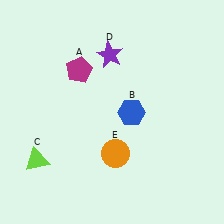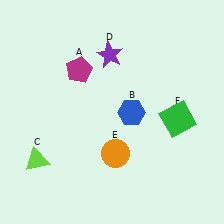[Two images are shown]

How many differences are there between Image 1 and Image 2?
There is 1 difference between the two images.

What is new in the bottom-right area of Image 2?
A green square (F) was added in the bottom-right area of Image 2.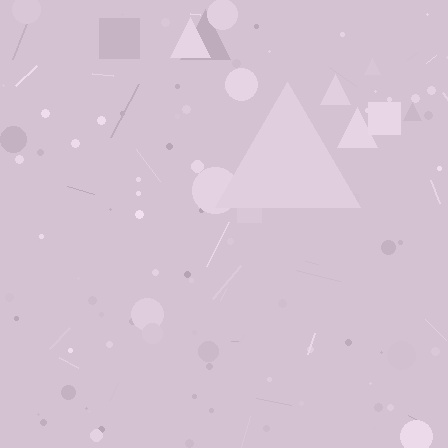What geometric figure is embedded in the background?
A triangle is embedded in the background.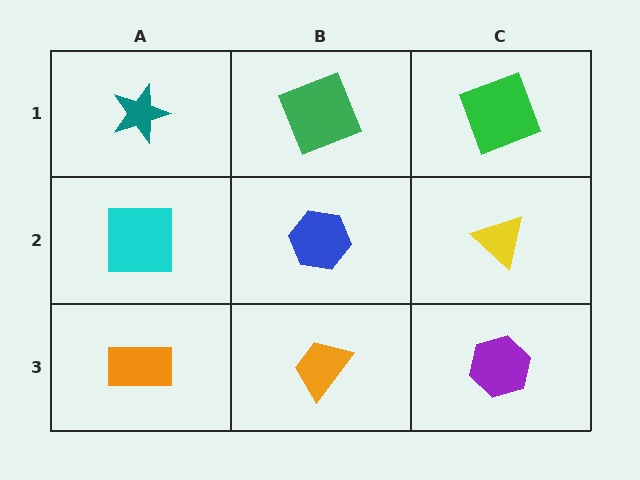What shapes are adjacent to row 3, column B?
A blue hexagon (row 2, column B), an orange rectangle (row 3, column A), a purple hexagon (row 3, column C).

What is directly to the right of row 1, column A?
A green square.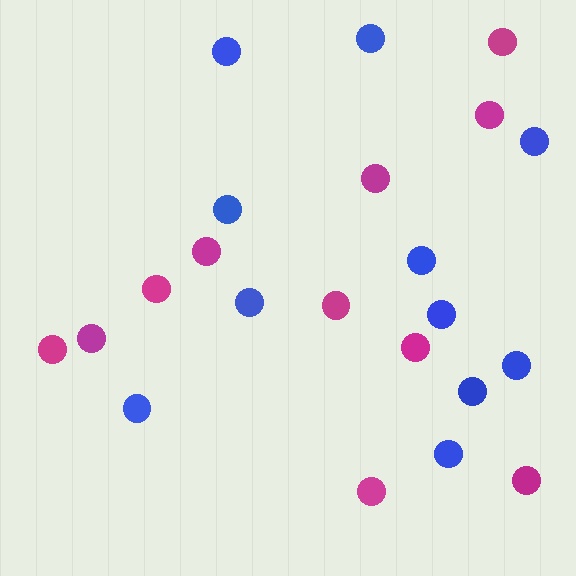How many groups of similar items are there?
There are 2 groups: one group of magenta circles (11) and one group of blue circles (11).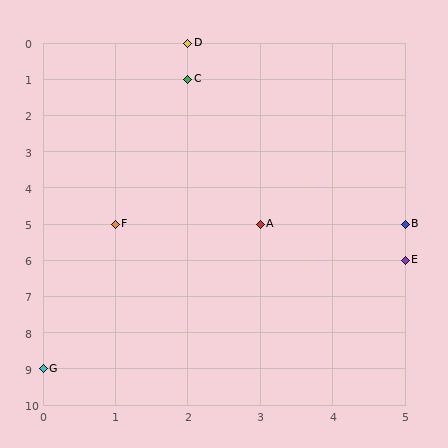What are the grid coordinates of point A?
Point A is at grid coordinates (3, 5).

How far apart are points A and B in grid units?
Points A and B are 2 columns apart.